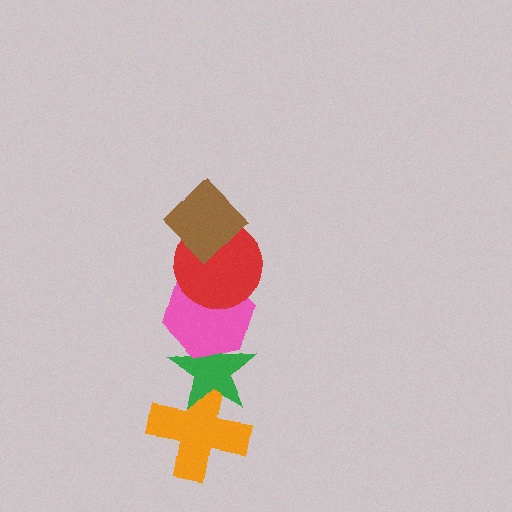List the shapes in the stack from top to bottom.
From top to bottom: the brown diamond, the red circle, the pink hexagon, the green star, the orange cross.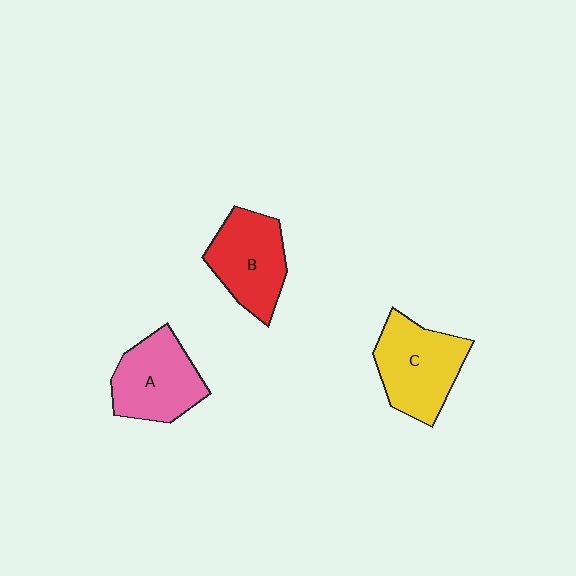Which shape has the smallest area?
Shape B (red).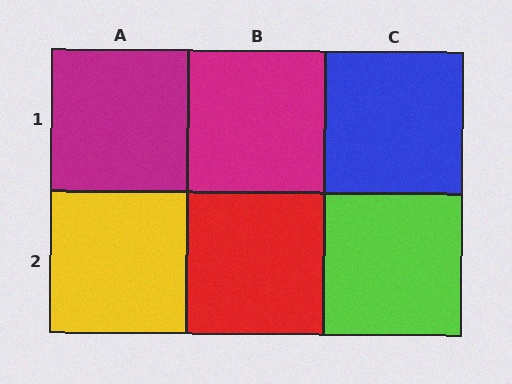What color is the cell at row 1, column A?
Magenta.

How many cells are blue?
1 cell is blue.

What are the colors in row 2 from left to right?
Yellow, red, lime.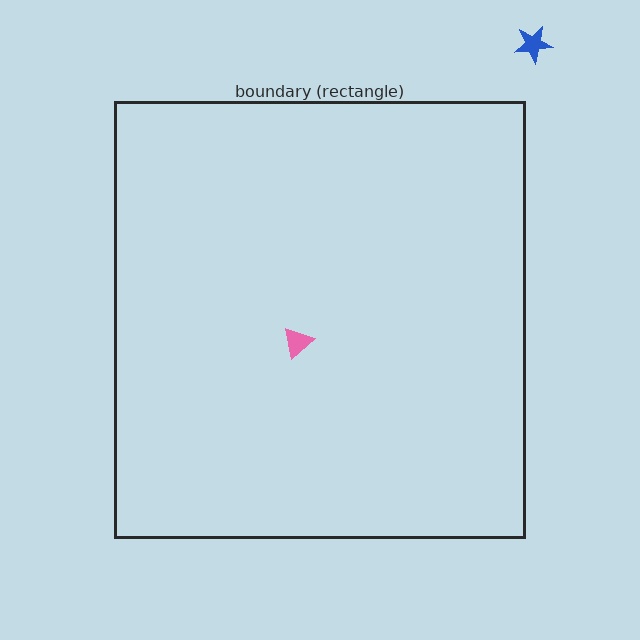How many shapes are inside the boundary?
1 inside, 1 outside.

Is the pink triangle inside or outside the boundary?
Inside.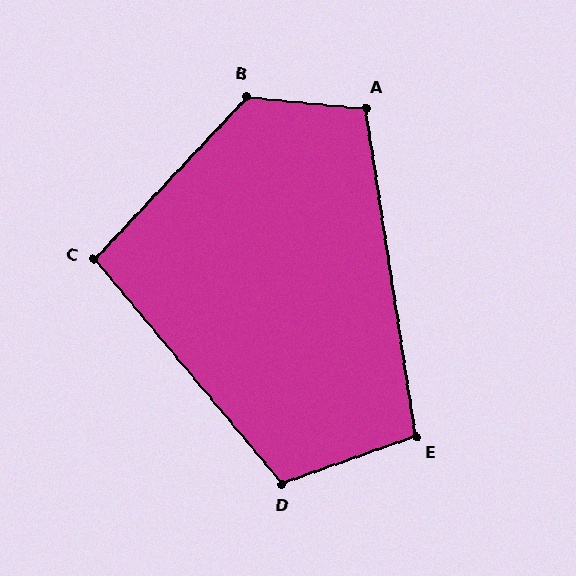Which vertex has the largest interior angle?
B, at approximately 127 degrees.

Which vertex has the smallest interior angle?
C, at approximately 97 degrees.